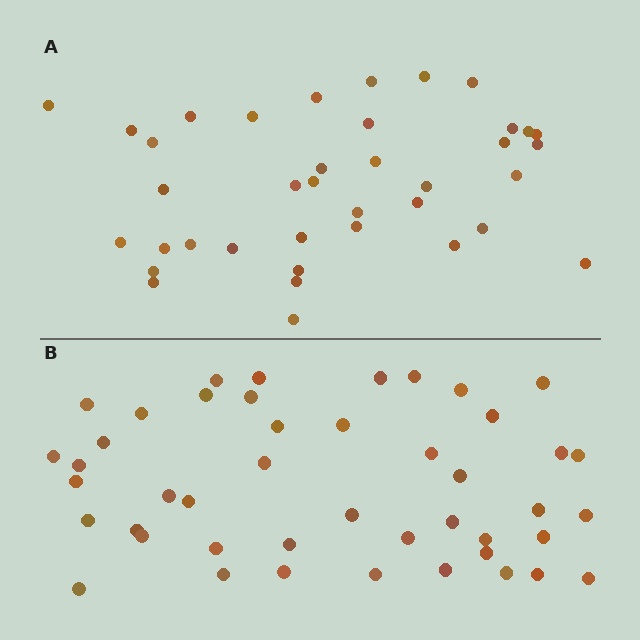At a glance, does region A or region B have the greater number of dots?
Region B (the bottom region) has more dots.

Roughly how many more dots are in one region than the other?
Region B has roughly 8 or so more dots than region A.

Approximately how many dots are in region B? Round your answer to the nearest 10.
About 40 dots. (The exact count is 45, which rounds to 40.)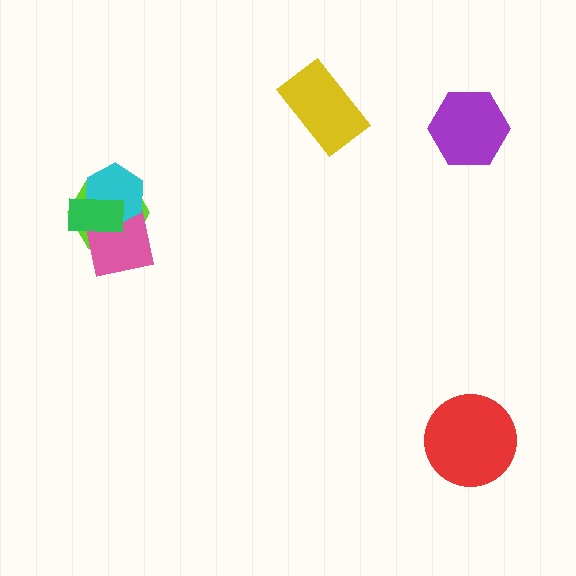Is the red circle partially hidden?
No, no other shape covers it.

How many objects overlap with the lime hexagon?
3 objects overlap with the lime hexagon.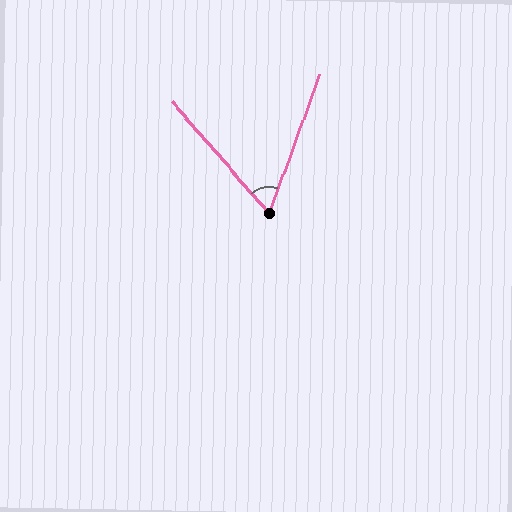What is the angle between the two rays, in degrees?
Approximately 61 degrees.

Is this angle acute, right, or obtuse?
It is acute.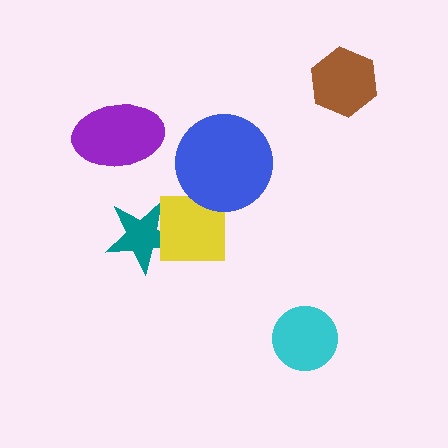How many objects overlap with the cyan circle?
0 objects overlap with the cyan circle.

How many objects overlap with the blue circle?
1 object overlaps with the blue circle.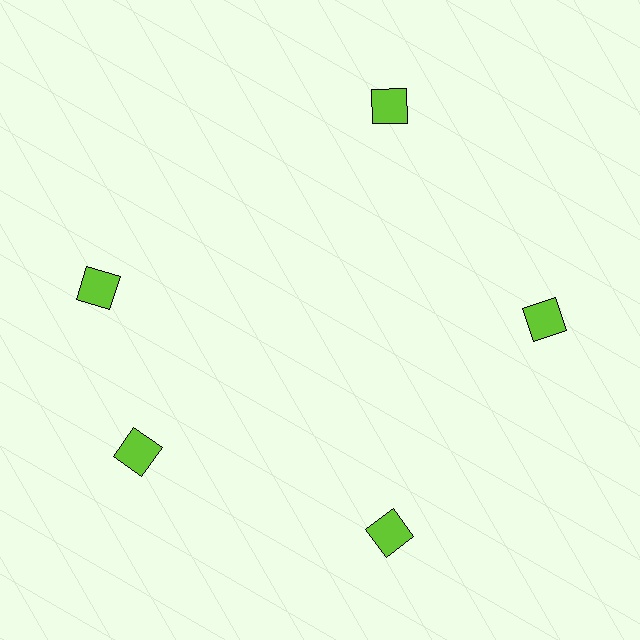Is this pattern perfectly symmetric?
No. The 5 lime diamonds are arranged in a ring, but one element near the 10 o'clock position is rotated out of alignment along the ring, breaking the 5-fold rotational symmetry.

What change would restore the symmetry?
The symmetry would be restored by rotating it back into even spacing with its neighbors so that all 5 diamonds sit at equal angles and equal distance from the center.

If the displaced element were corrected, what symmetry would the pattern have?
It would have 5-fold rotational symmetry — the pattern would map onto itself every 72 degrees.